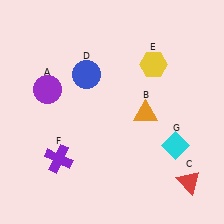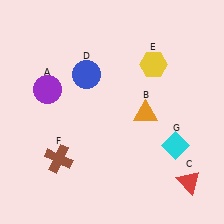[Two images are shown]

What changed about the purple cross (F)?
In Image 1, F is purple. In Image 2, it changed to brown.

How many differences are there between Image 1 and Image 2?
There is 1 difference between the two images.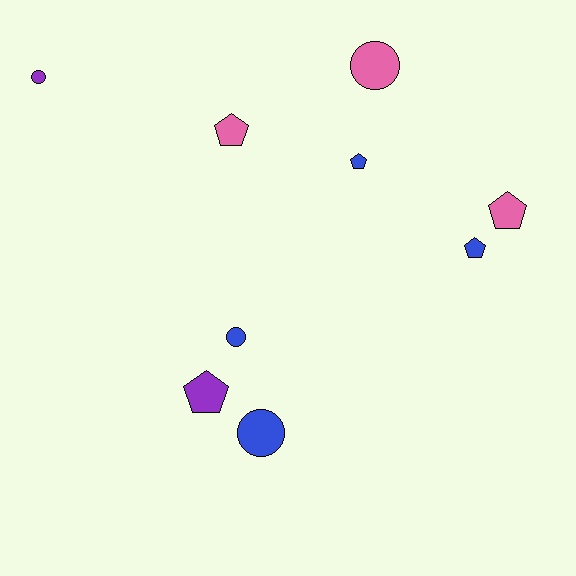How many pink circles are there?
There is 1 pink circle.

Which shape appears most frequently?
Pentagon, with 5 objects.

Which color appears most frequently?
Blue, with 4 objects.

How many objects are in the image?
There are 9 objects.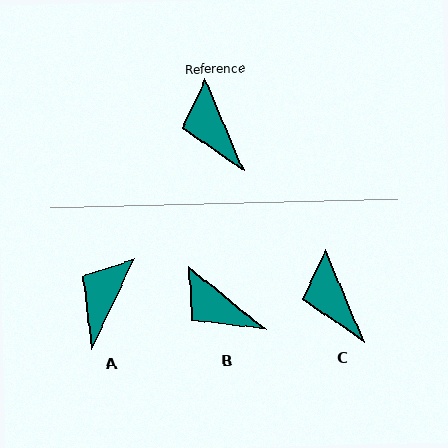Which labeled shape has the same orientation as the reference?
C.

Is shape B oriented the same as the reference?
No, it is off by about 27 degrees.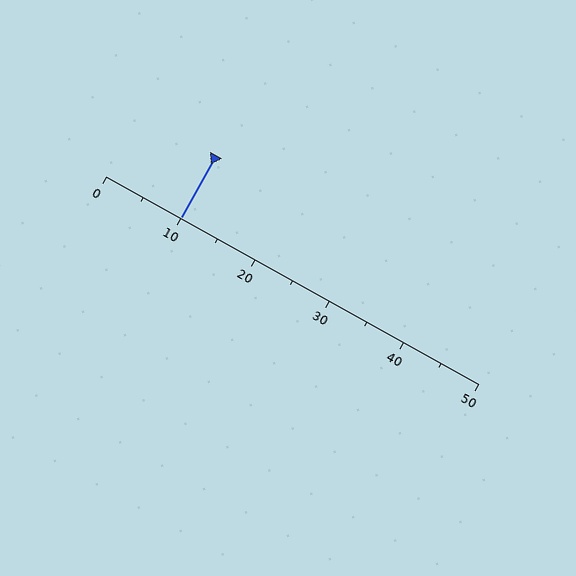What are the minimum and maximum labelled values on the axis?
The axis runs from 0 to 50.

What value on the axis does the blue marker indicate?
The marker indicates approximately 10.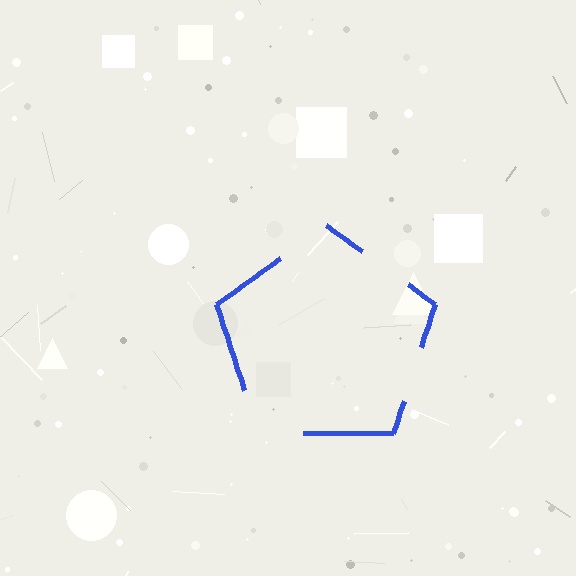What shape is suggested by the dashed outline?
The dashed outline suggests a pentagon.